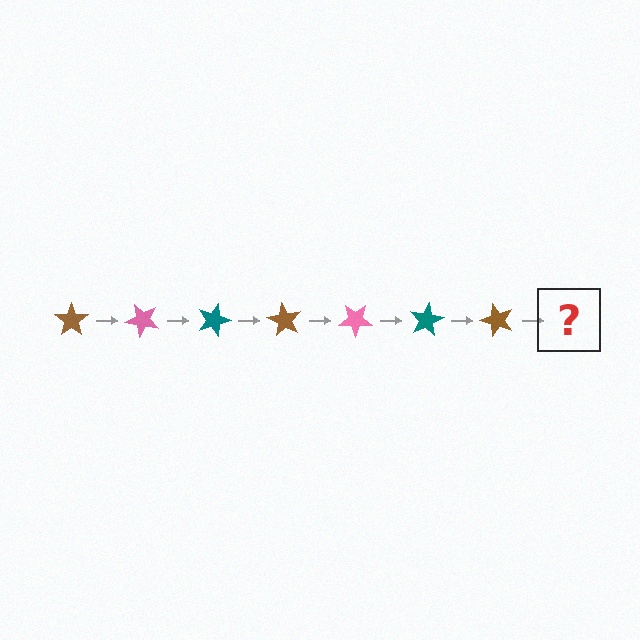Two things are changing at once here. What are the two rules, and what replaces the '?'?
The two rules are that it rotates 45 degrees each step and the color cycles through brown, pink, and teal. The '?' should be a pink star, rotated 315 degrees from the start.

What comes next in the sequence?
The next element should be a pink star, rotated 315 degrees from the start.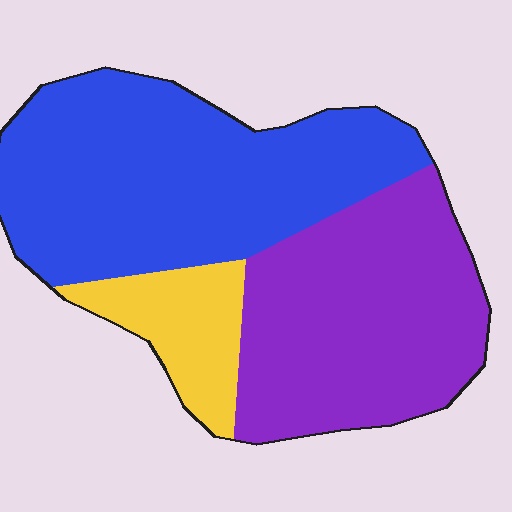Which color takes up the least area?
Yellow, at roughly 15%.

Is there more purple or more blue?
Blue.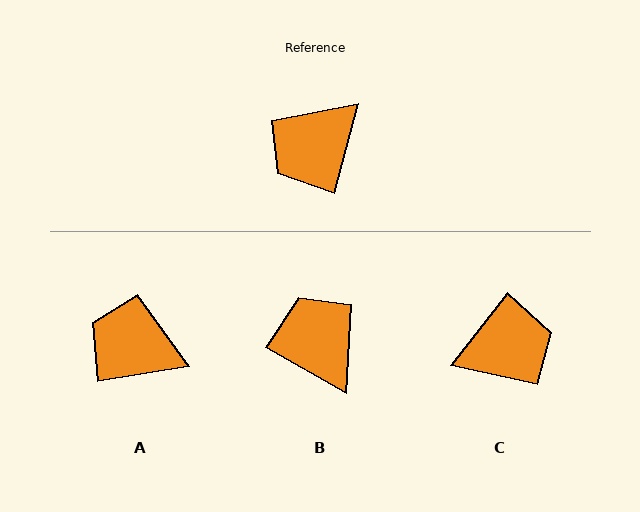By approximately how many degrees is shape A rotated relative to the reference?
Approximately 65 degrees clockwise.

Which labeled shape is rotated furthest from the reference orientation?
C, about 157 degrees away.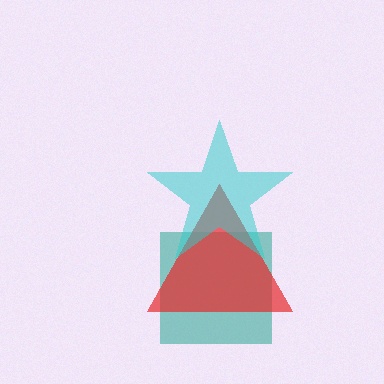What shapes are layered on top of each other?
The layered shapes are: a teal square, a red triangle, a cyan star.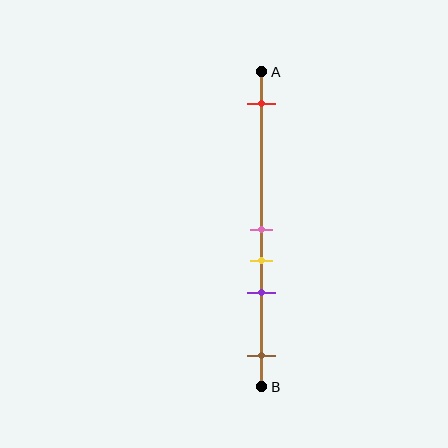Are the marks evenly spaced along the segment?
No, the marks are not evenly spaced.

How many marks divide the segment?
There are 5 marks dividing the segment.